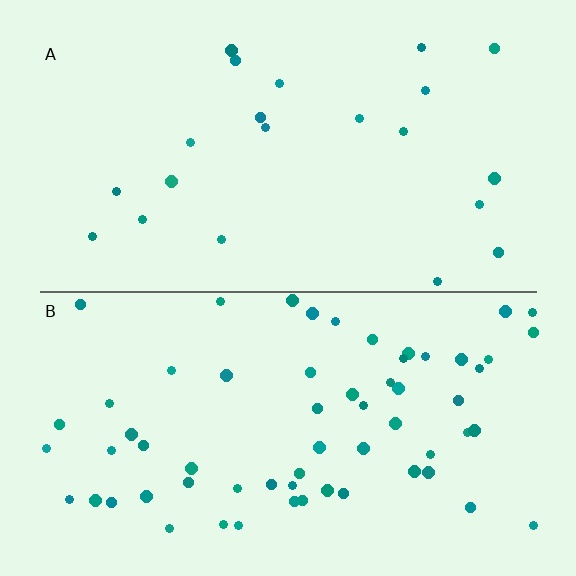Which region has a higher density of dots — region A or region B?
B (the bottom).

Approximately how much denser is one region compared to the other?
Approximately 2.9× — region B over region A.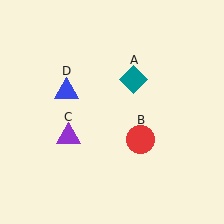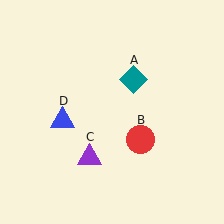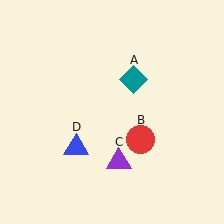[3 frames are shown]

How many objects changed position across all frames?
2 objects changed position: purple triangle (object C), blue triangle (object D).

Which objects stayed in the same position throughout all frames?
Teal diamond (object A) and red circle (object B) remained stationary.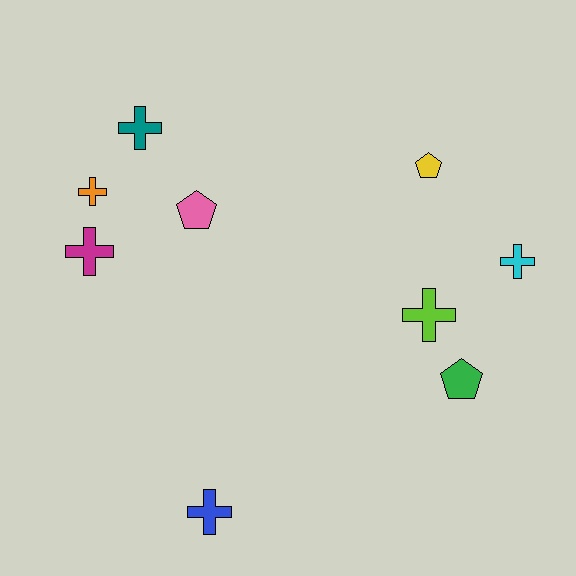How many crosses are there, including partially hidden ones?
There are 6 crosses.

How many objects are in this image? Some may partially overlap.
There are 9 objects.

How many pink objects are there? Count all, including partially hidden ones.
There is 1 pink object.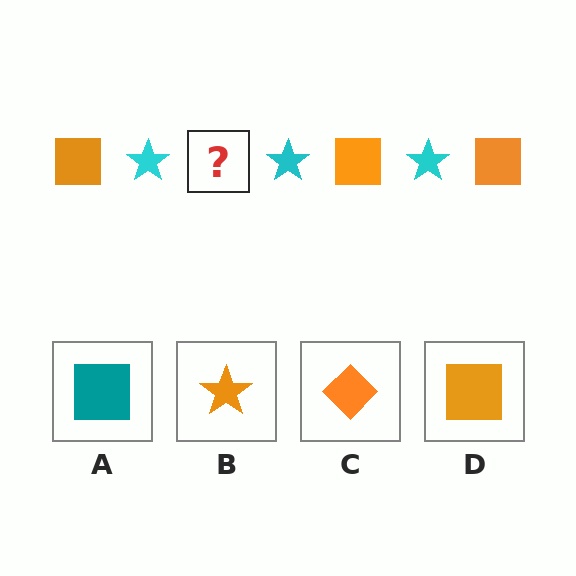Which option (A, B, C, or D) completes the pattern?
D.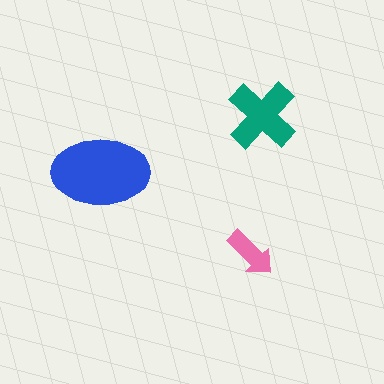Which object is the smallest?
The pink arrow.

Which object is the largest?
The blue ellipse.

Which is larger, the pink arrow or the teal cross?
The teal cross.